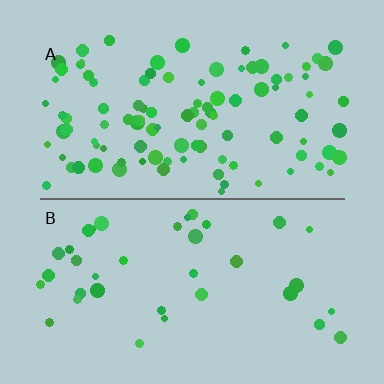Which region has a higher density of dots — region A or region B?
A (the top).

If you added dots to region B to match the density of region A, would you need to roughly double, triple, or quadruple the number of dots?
Approximately triple.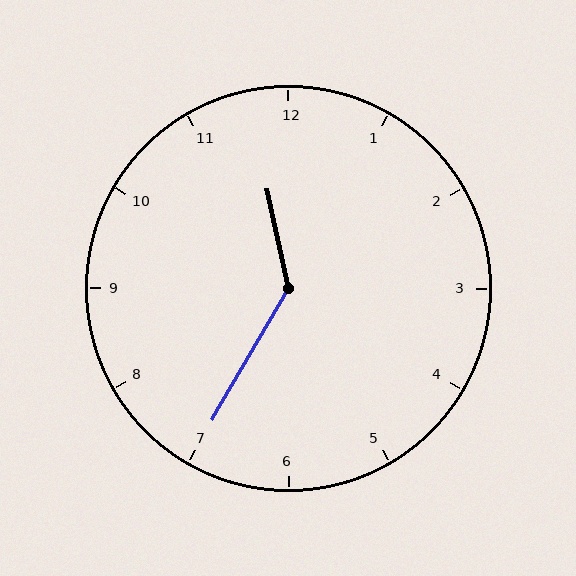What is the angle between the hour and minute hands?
Approximately 138 degrees.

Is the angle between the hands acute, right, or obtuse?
It is obtuse.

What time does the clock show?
11:35.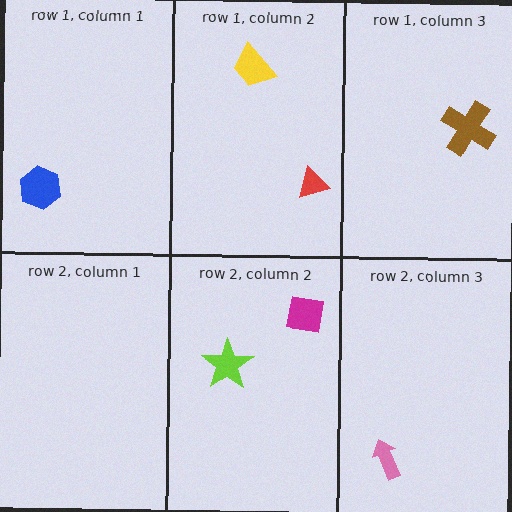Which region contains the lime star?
The row 2, column 2 region.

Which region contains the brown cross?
The row 1, column 3 region.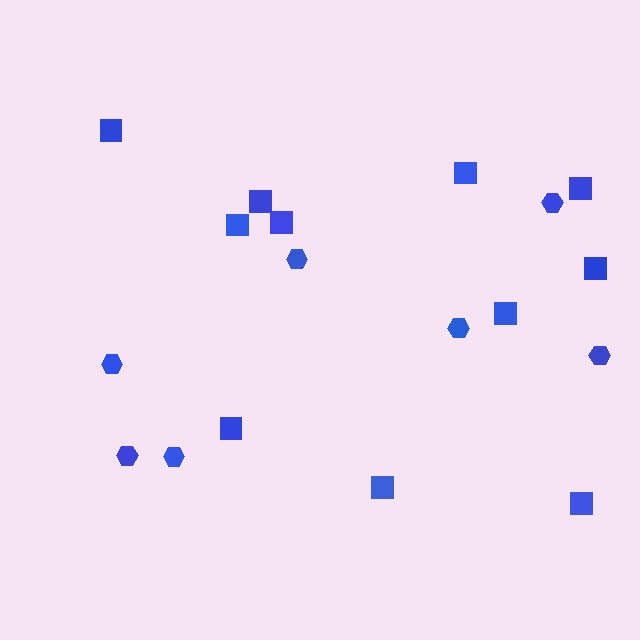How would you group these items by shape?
There are 2 groups: one group of squares (11) and one group of hexagons (7).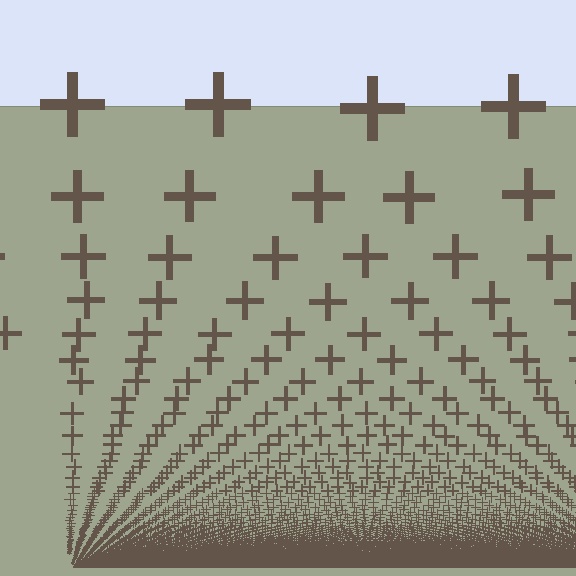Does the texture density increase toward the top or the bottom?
Density increases toward the bottom.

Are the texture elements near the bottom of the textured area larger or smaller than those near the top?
Smaller. The gradient is inverted — elements near the bottom are smaller and denser.